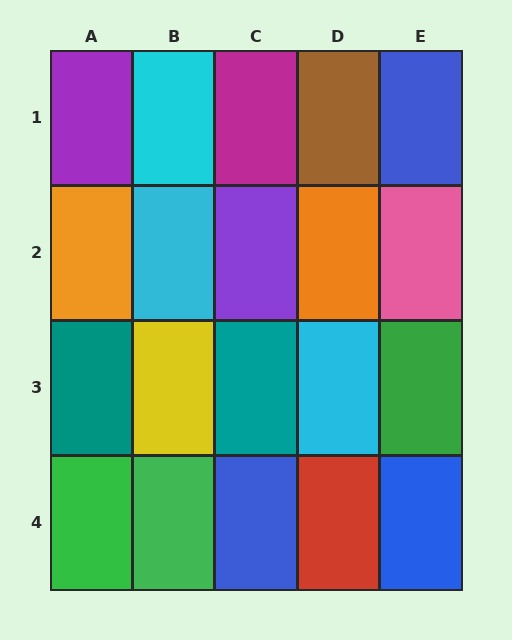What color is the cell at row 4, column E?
Blue.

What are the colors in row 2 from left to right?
Orange, cyan, purple, orange, pink.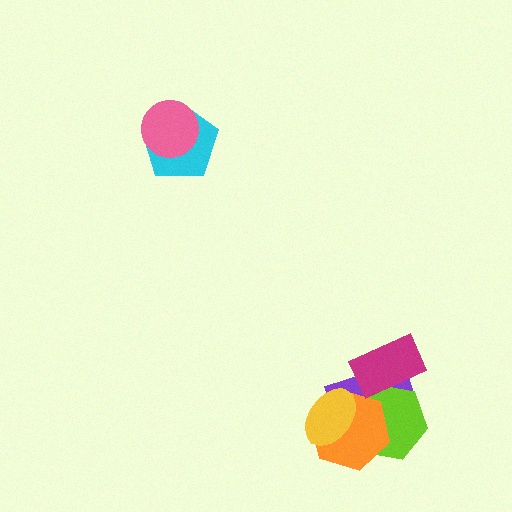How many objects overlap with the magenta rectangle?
2 objects overlap with the magenta rectangle.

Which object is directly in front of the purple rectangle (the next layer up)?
The lime hexagon is directly in front of the purple rectangle.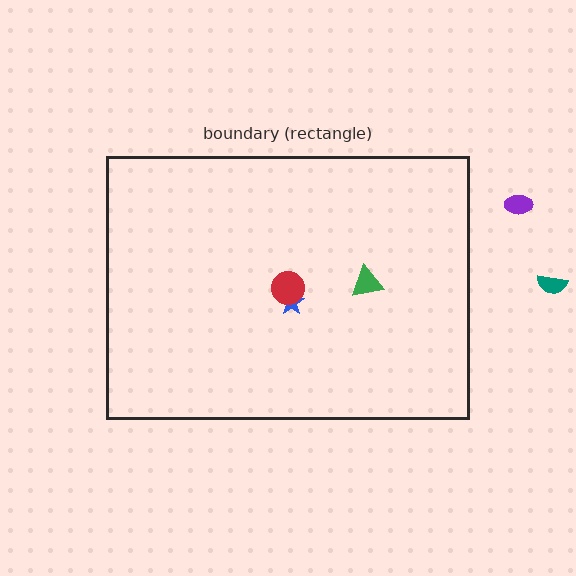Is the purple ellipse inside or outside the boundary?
Outside.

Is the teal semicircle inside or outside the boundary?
Outside.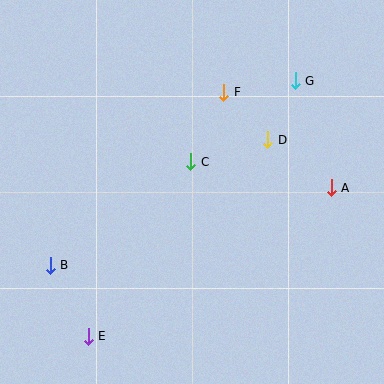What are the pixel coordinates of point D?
Point D is at (268, 140).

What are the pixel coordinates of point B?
Point B is at (50, 265).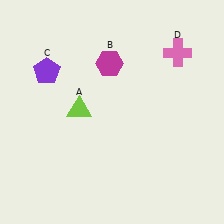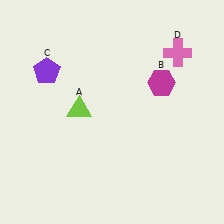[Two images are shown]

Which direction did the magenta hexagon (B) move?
The magenta hexagon (B) moved right.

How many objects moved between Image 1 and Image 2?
1 object moved between the two images.